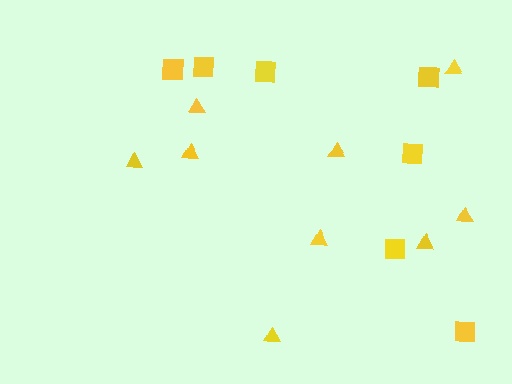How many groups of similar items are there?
There are 2 groups: one group of squares (7) and one group of triangles (9).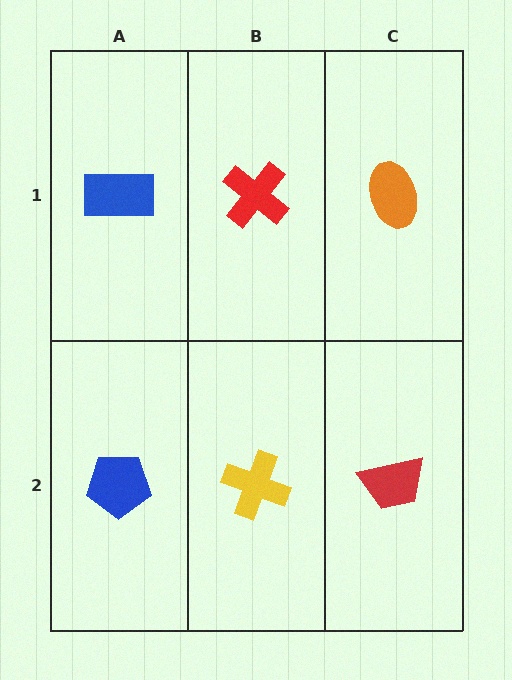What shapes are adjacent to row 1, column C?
A red trapezoid (row 2, column C), a red cross (row 1, column B).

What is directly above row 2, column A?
A blue rectangle.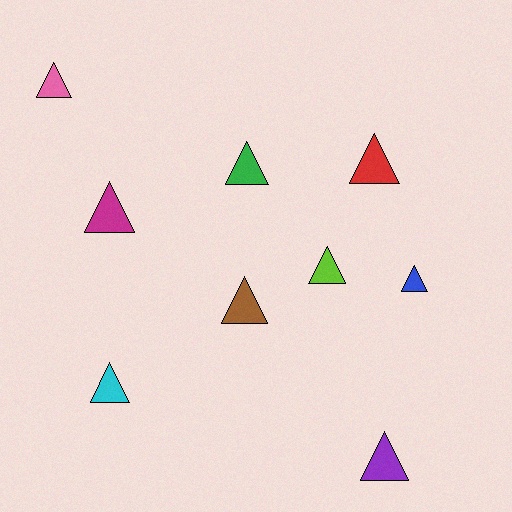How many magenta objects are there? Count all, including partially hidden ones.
There is 1 magenta object.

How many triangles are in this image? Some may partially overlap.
There are 9 triangles.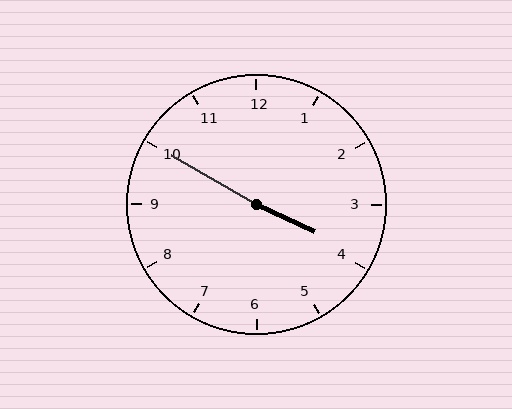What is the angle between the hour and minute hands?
Approximately 175 degrees.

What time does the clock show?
3:50.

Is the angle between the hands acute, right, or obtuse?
It is obtuse.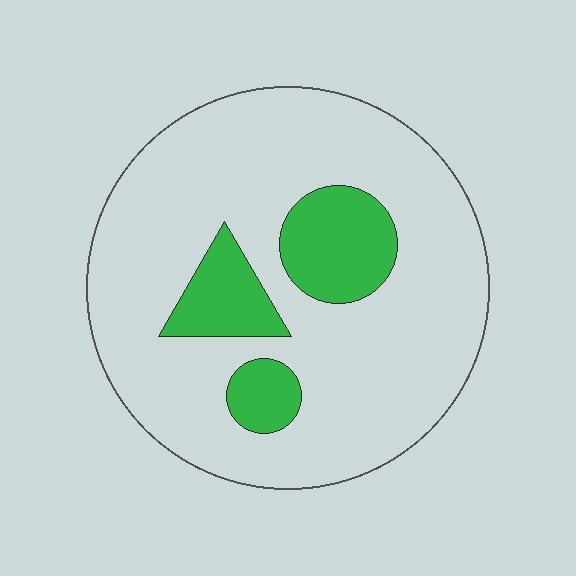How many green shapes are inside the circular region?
3.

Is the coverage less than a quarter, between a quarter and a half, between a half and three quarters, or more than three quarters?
Less than a quarter.